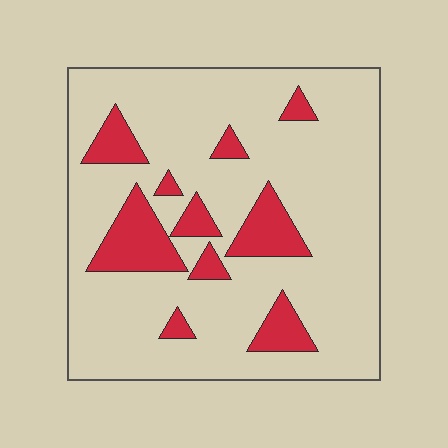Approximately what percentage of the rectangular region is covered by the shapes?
Approximately 20%.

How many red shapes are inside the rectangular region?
10.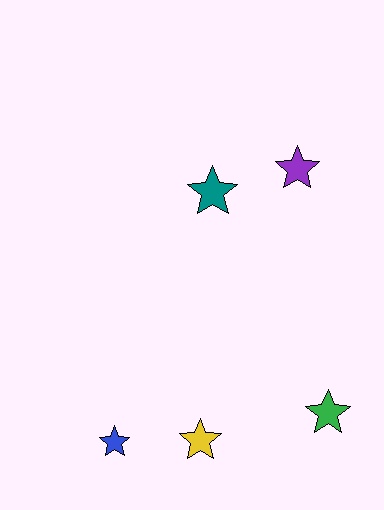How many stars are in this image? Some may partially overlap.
There are 5 stars.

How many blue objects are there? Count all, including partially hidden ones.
There is 1 blue object.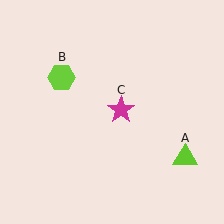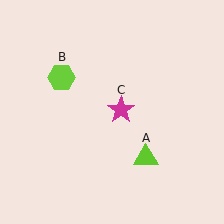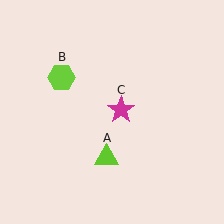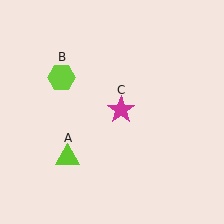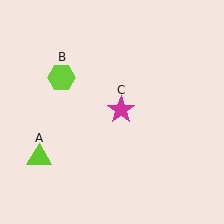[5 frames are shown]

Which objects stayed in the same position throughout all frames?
Lime hexagon (object B) and magenta star (object C) remained stationary.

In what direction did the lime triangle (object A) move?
The lime triangle (object A) moved left.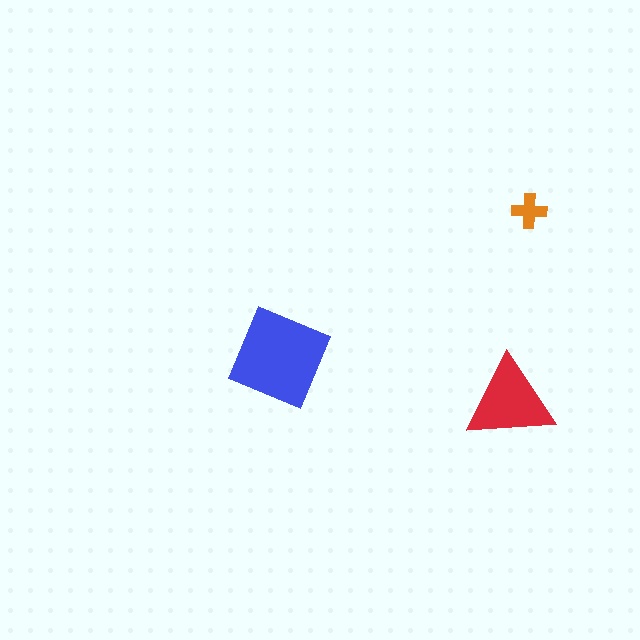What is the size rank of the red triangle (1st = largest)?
2nd.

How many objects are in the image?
There are 3 objects in the image.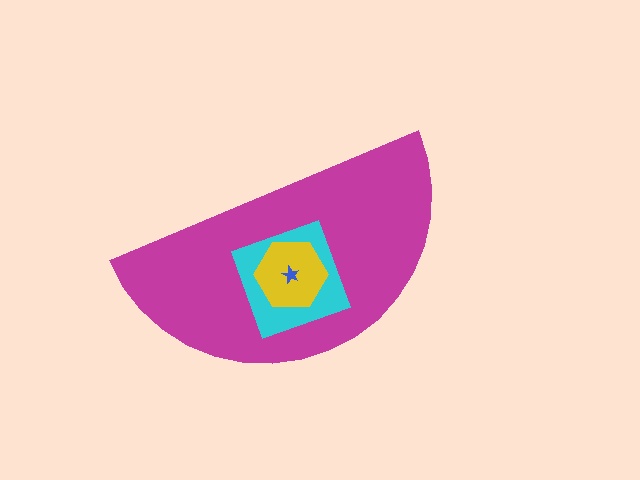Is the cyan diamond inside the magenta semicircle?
Yes.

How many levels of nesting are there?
4.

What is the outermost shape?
The magenta semicircle.